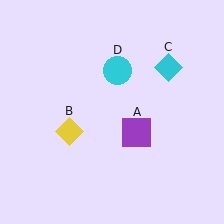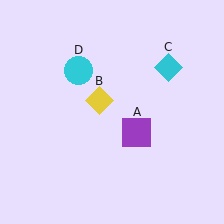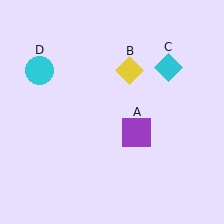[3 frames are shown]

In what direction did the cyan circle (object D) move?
The cyan circle (object D) moved left.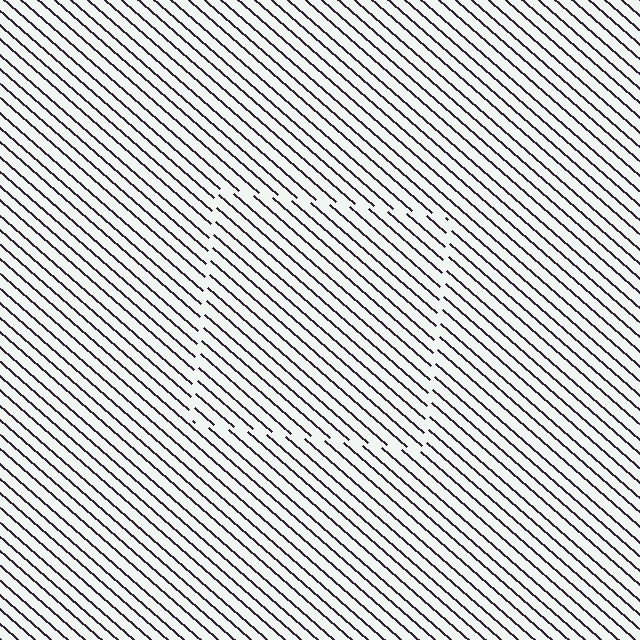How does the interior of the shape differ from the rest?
The interior of the shape contains the same grating, shifted by half a period — the contour is defined by the phase discontinuity where line-ends from the inner and outer gratings abut.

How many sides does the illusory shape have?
4 sides — the line-ends trace a square.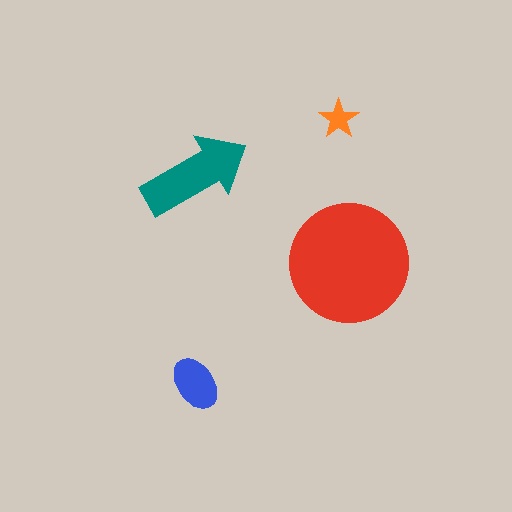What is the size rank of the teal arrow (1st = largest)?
2nd.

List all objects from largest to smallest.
The red circle, the teal arrow, the blue ellipse, the orange star.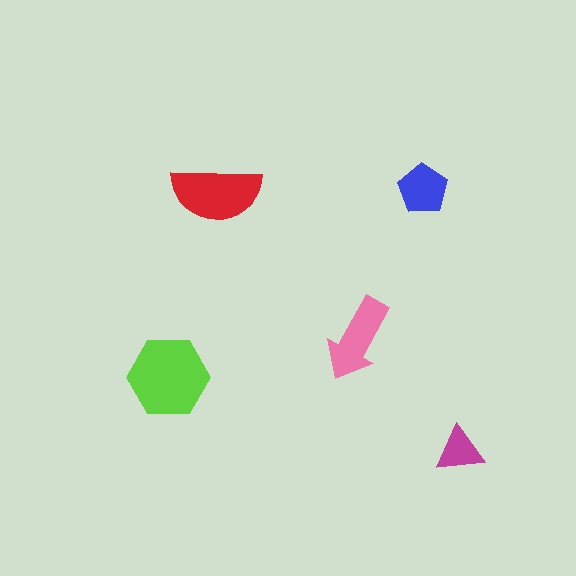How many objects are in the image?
There are 5 objects in the image.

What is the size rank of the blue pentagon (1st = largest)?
4th.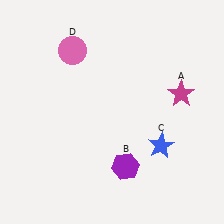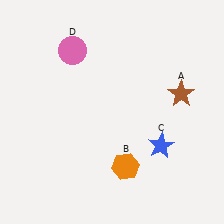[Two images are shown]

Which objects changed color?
A changed from magenta to brown. B changed from purple to orange.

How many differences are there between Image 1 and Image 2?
There are 2 differences between the two images.